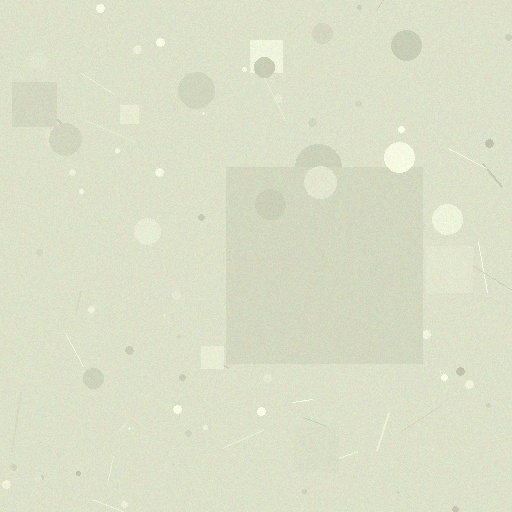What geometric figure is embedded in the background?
A square is embedded in the background.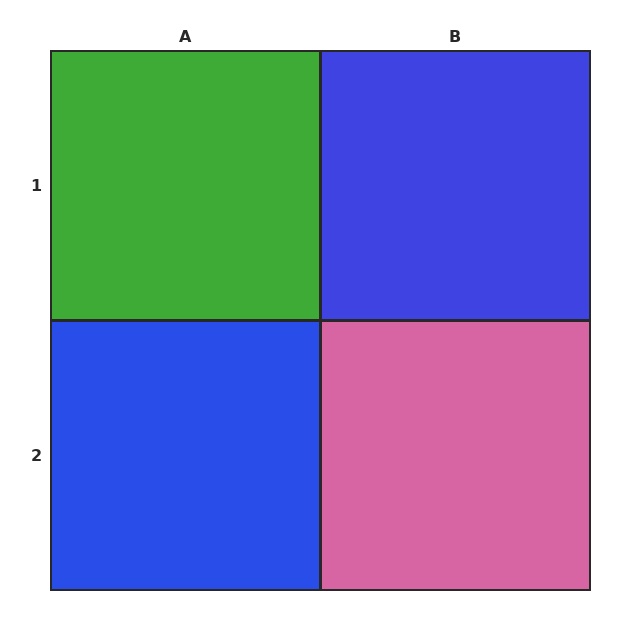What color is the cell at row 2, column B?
Pink.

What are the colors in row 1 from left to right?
Green, blue.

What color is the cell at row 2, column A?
Blue.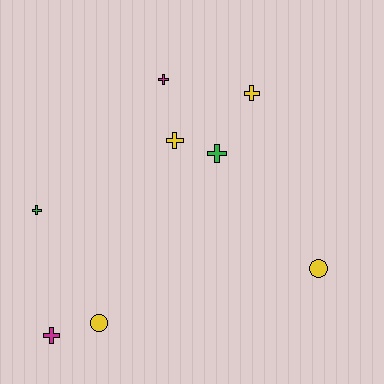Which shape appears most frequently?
Cross, with 6 objects.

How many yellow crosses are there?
There are 2 yellow crosses.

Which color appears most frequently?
Yellow, with 4 objects.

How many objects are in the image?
There are 8 objects.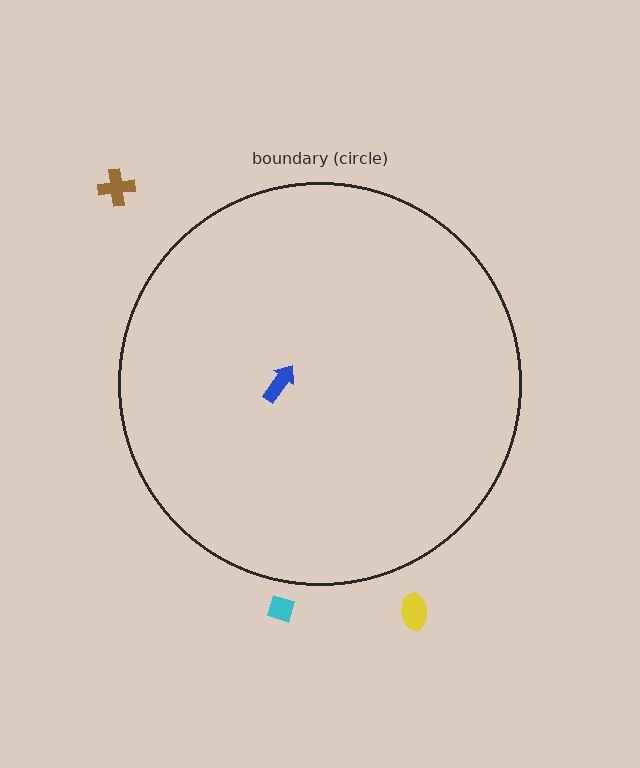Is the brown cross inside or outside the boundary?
Outside.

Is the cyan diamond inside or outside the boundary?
Outside.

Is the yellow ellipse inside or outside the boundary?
Outside.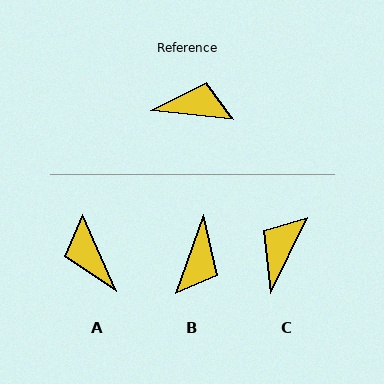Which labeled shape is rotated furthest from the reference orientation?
A, about 120 degrees away.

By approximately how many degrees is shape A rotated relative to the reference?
Approximately 120 degrees counter-clockwise.